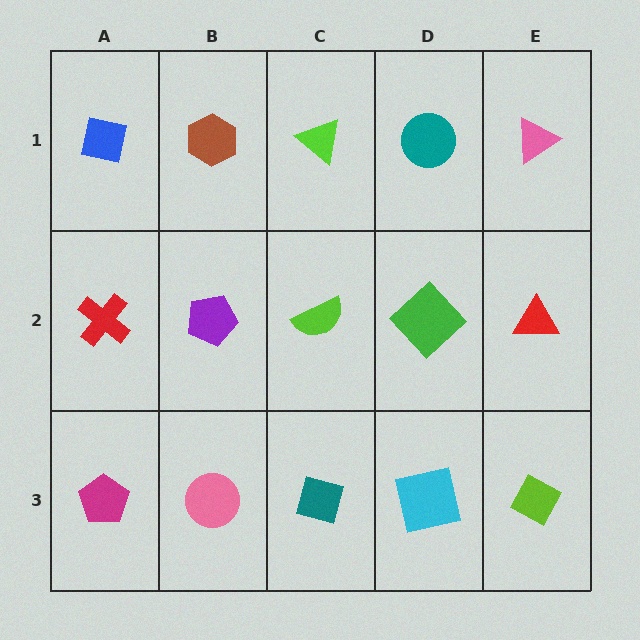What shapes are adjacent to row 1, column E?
A red triangle (row 2, column E), a teal circle (row 1, column D).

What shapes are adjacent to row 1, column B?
A purple pentagon (row 2, column B), a blue square (row 1, column A), a lime triangle (row 1, column C).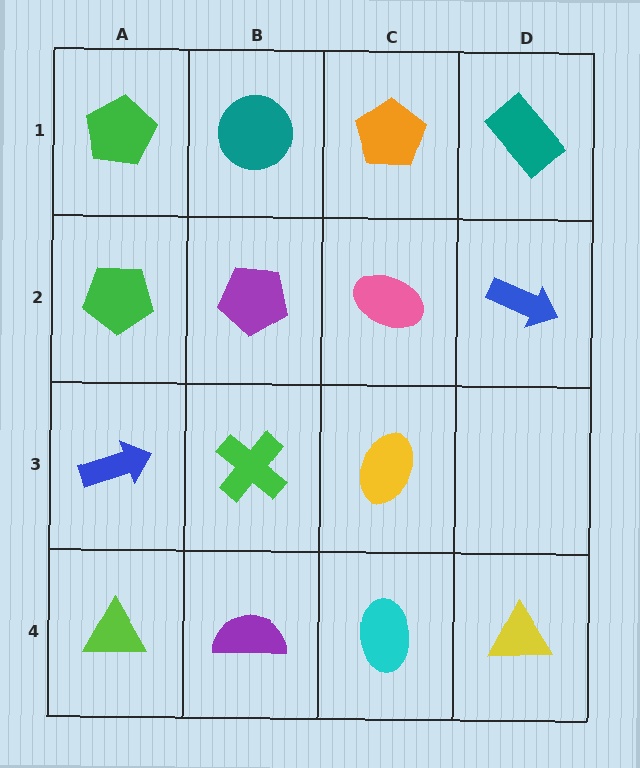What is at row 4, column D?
A yellow triangle.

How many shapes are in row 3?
3 shapes.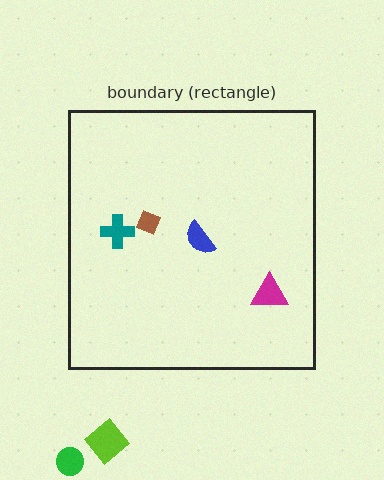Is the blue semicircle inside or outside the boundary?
Inside.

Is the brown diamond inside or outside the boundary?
Inside.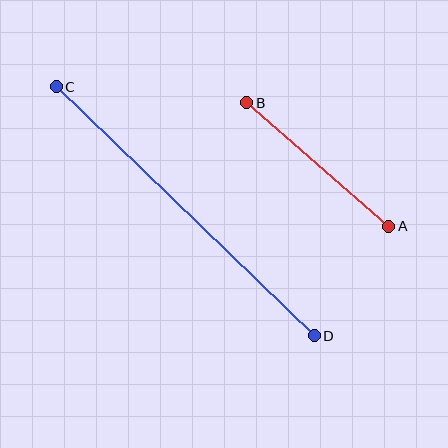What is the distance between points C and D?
The distance is approximately 358 pixels.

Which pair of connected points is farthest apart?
Points C and D are farthest apart.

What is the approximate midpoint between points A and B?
The midpoint is at approximately (318, 164) pixels.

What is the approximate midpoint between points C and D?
The midpoint is at approximately (185, 211) pixels.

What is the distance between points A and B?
The distance is approximately 188 pixels.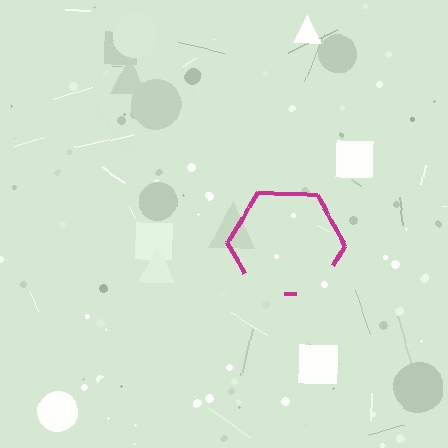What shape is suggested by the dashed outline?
The dashed outline suggests a hexagon.